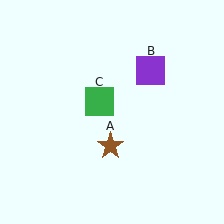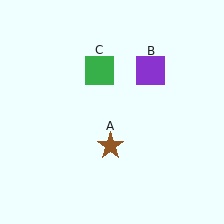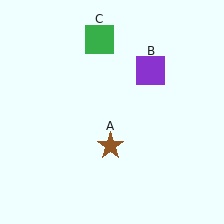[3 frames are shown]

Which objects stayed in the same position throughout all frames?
Brown star (object A) and purple square (object B) remained stationary.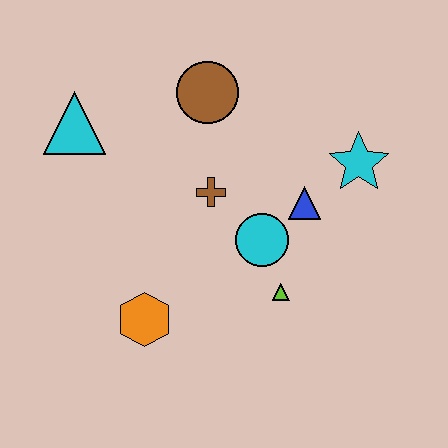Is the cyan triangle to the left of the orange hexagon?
Yes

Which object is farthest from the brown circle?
The orange hexagon is farthest from the brown circle.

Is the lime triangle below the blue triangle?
Yes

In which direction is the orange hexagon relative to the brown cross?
The orange hexagon is below the brown cross.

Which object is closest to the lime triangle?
The cyan circle is closest to the lime triangle.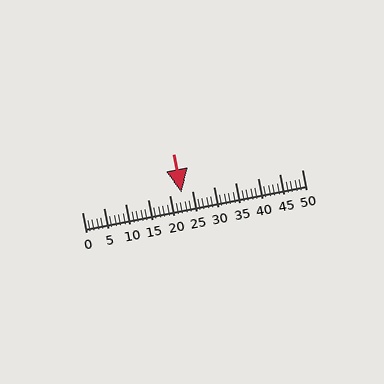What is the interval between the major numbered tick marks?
The major tick marks are spaced 5 units apart.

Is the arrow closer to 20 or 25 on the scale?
The arrow is closer to 25.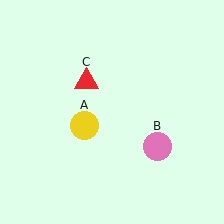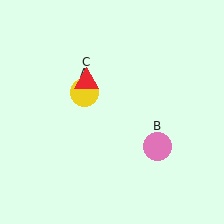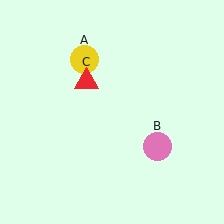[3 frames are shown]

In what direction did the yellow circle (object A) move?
The yellow circle (object A) moved up.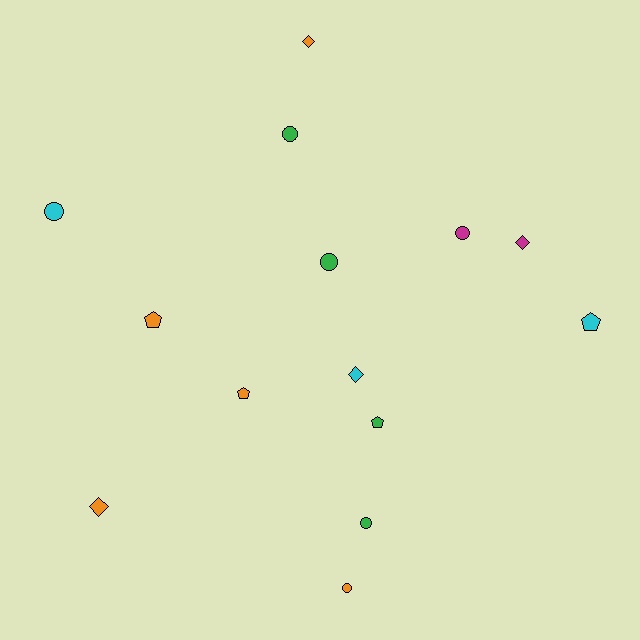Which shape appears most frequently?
Circle, with 6 objects.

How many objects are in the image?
There are 14 objects.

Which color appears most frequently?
Orange, with 5 objects.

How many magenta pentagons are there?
There are no magenta pentagons.